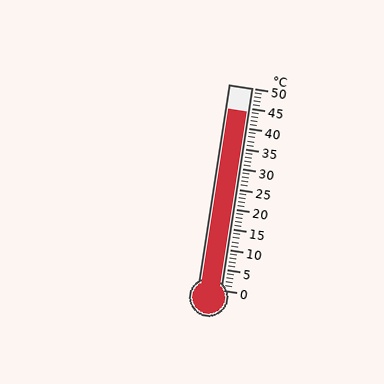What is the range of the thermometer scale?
The thermometer scale ranges from 0°C to 50°C.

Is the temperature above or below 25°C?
The temperature is above 25°C.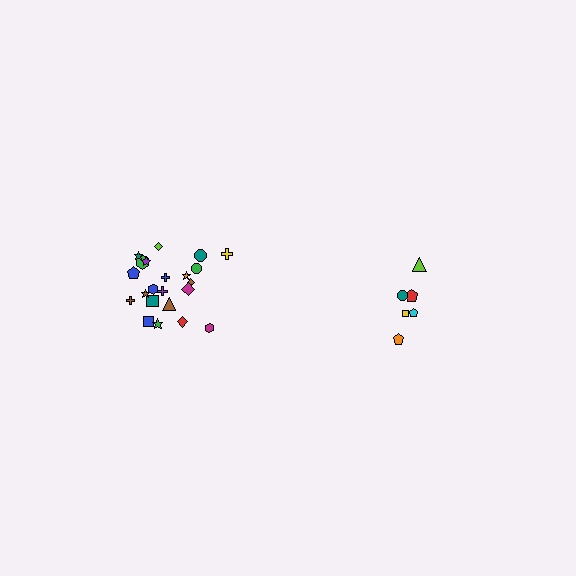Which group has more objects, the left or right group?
The left group.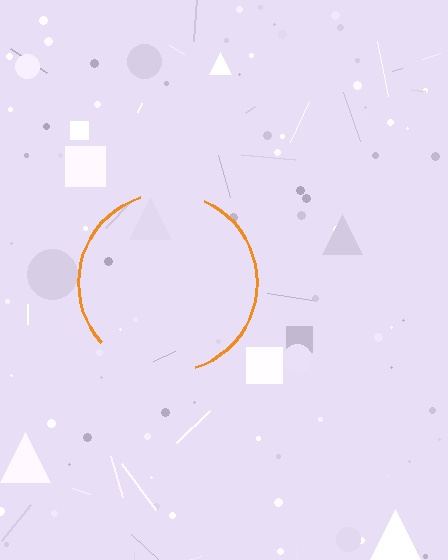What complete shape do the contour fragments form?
The contour fragments form a circle.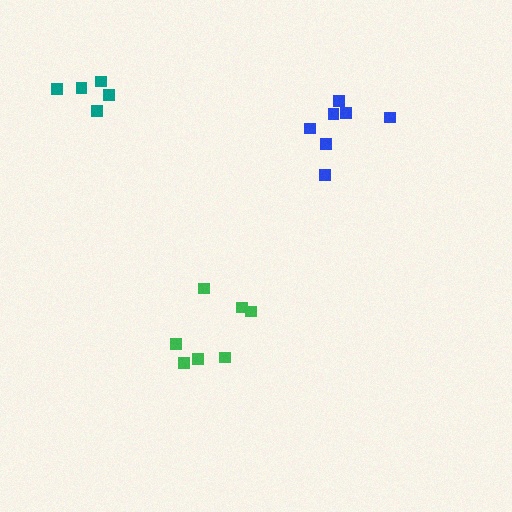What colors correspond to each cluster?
The clusters are colored: blue, green, teal.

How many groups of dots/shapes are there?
There are 3 groups.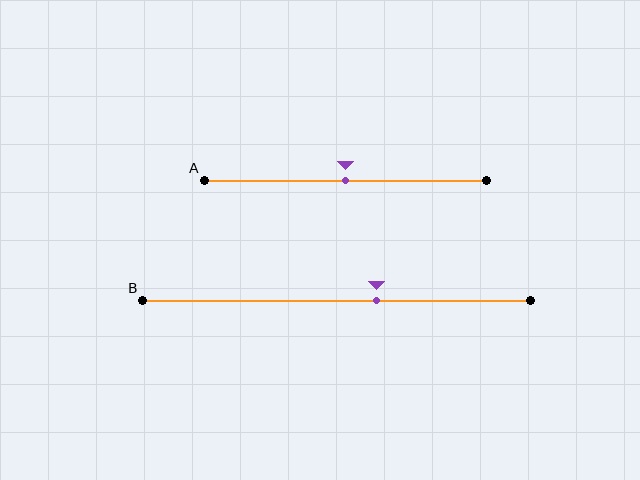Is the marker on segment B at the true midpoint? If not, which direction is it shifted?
No, the marker on segment B is shifted to the right by about 10% of the segment length.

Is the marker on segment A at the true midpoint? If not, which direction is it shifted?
Yes, the marker on segment A is at the true midpoint.